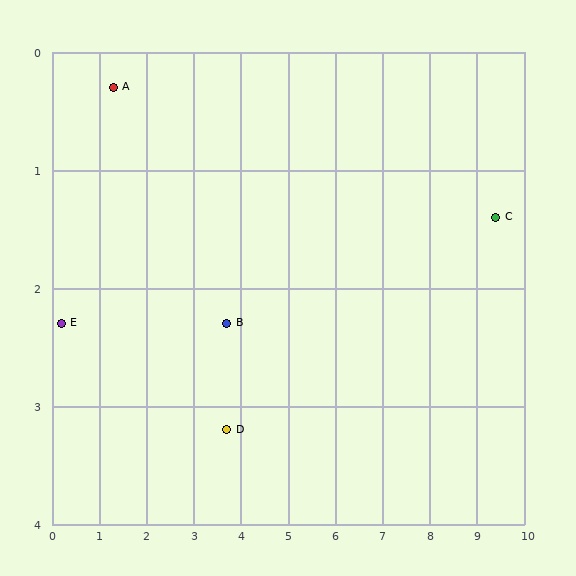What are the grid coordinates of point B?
Point B is at approximately (3.7, 2.3).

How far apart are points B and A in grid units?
Points B and A are about 3.1 grid units apart.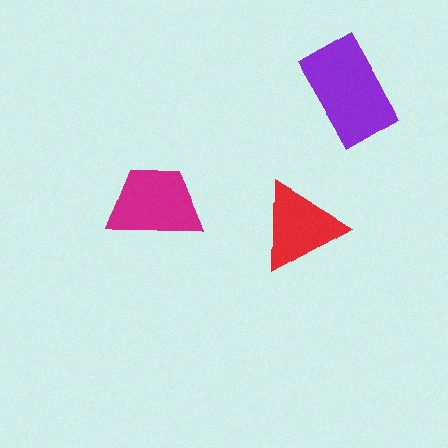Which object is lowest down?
The red triangle is bottommost.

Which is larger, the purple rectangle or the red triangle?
The purple rectangle.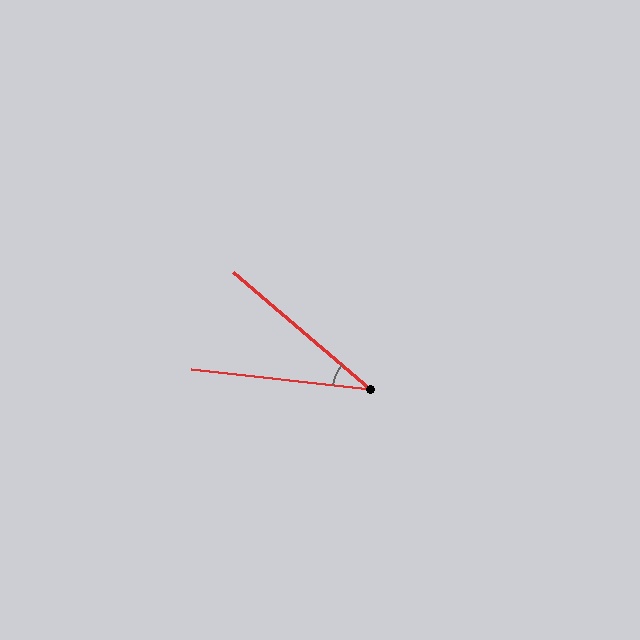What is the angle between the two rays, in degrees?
Approximately 34 degrees.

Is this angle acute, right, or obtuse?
It is acute.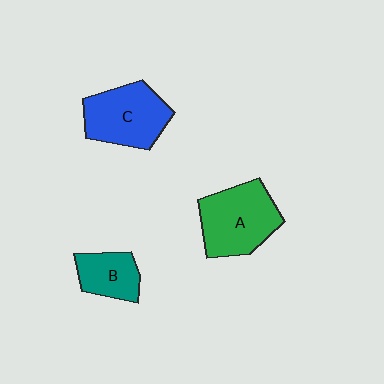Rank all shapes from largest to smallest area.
From largest to smallest: A (green), C (blue), B (teal).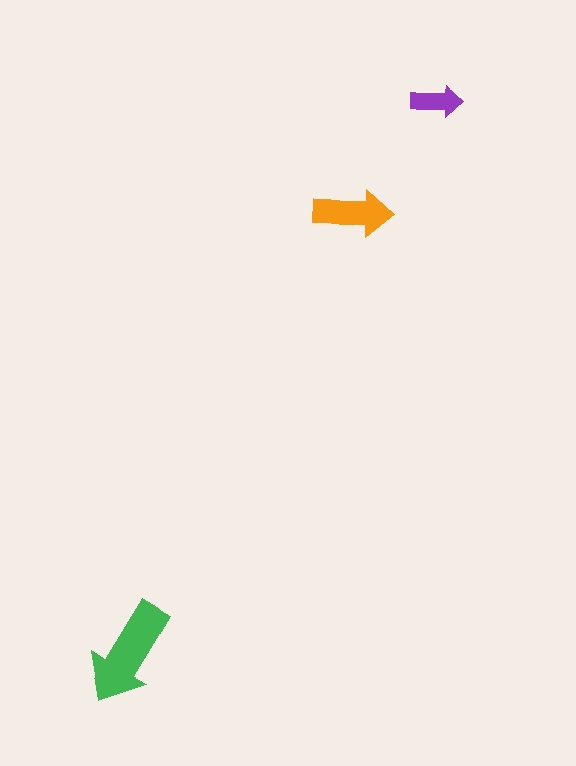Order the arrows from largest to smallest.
the green one, the orange one, the purple one.